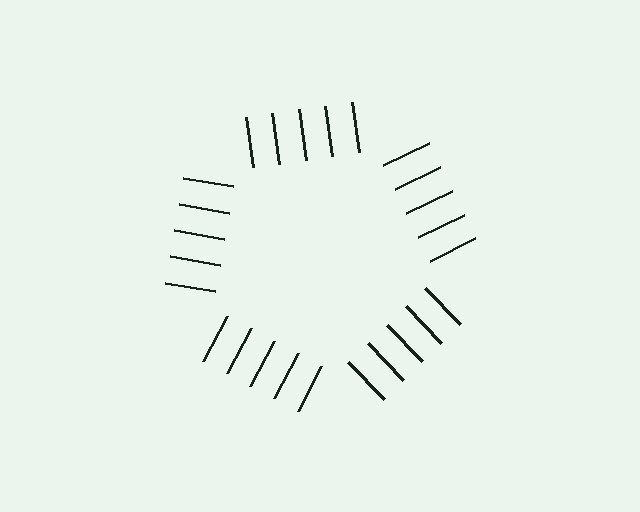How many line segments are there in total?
25 — 5 along each of the 5 edges.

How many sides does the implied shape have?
5 sides — the line-ends trace a pentagon.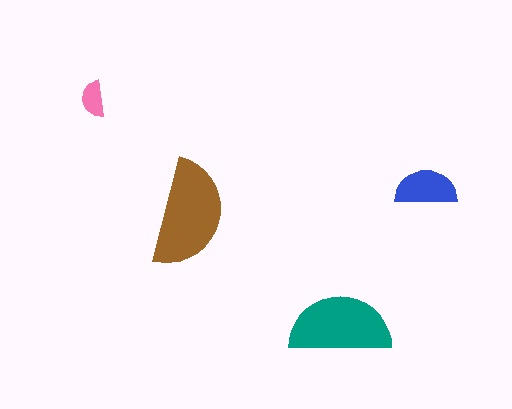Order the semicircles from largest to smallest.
the brown one, the teal one, the blue one, the pink one.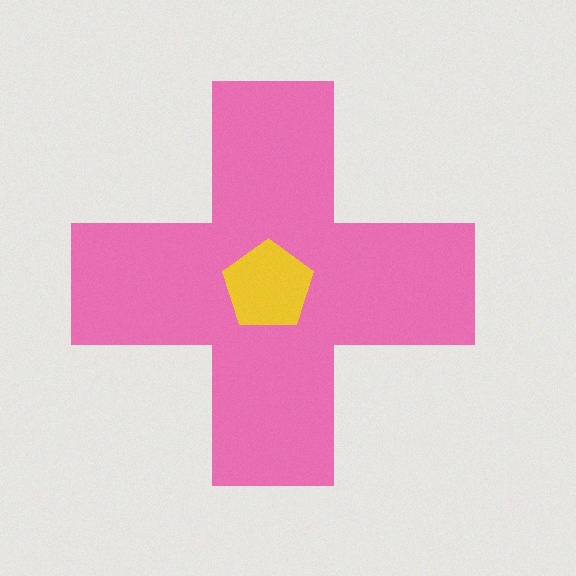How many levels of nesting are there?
2.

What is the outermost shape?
The pink cross.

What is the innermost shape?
The yellow pentagon.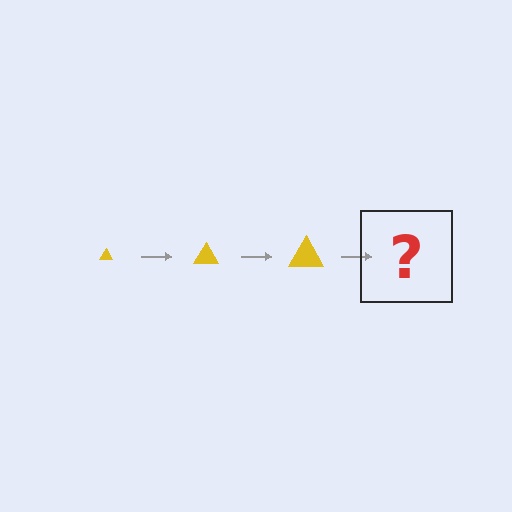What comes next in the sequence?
The next element should be a yellow triangle, larger than the previous one.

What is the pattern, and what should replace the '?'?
The pattern is that the triangle gets progressively larger each step. The '?' should be a yellow triangle, larger than the previous one.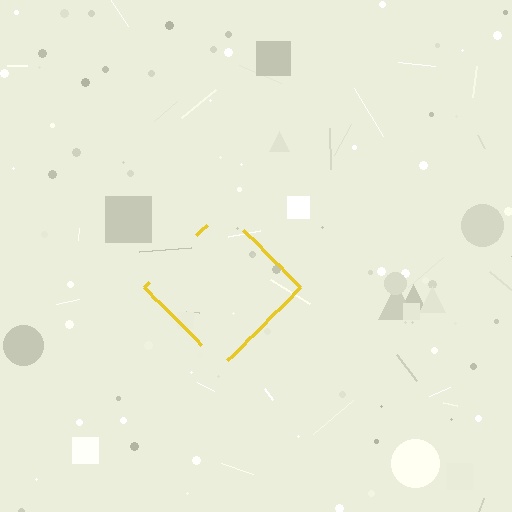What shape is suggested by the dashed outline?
The dashed outline suggests a diamond.